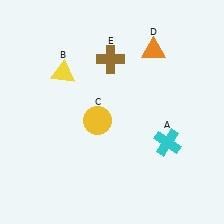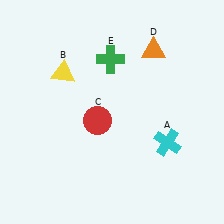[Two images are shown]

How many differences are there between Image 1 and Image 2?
There are 2 differences between the two images.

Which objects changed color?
C changed from yellow to red. E changed from brown to green.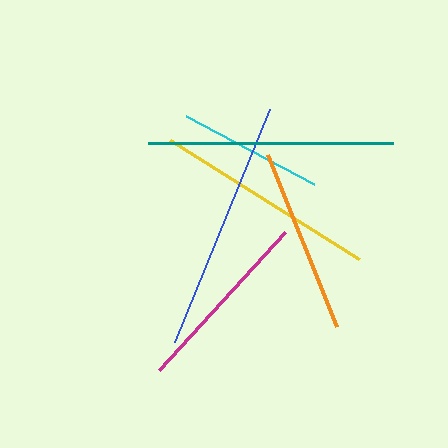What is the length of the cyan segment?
The cyan segment is approximately 145 pixels long.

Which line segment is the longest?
The blue line is the longest at approximately 252 pixels.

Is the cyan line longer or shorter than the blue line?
The blue line is longer than the cyan line.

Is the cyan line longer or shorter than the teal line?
The teal line is longer than the cyan line.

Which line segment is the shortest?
The cyan line is the shortest at approximately 145 pixels.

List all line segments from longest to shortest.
From longest to shortest: blue, teal, yellow, magenta, orange, cyan.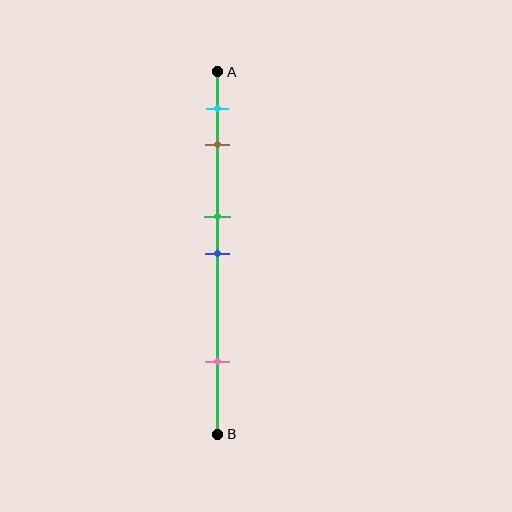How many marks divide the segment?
There are 5 marks dividing the segment.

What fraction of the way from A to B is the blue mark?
The blue mark is approximately 50% (0.5) of the way from A to B.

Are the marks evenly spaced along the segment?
No, the marks are not evenly spaced.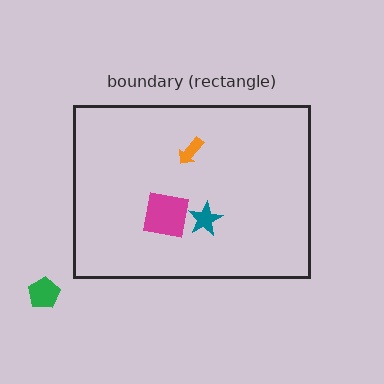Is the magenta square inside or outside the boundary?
Inside.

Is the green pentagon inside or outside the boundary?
Outside.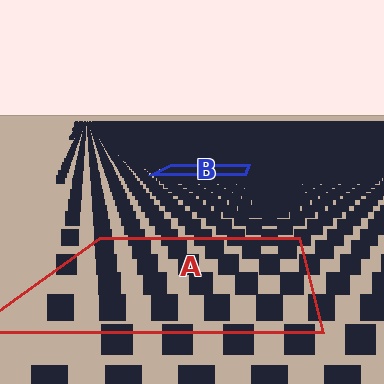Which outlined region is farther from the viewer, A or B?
Region B is farther from the viewer — the texture elements inside it appear smaller and more densely packed.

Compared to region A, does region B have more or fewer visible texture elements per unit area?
Region B has more texture elements per unit area — they are packed more densely because it is farther away.